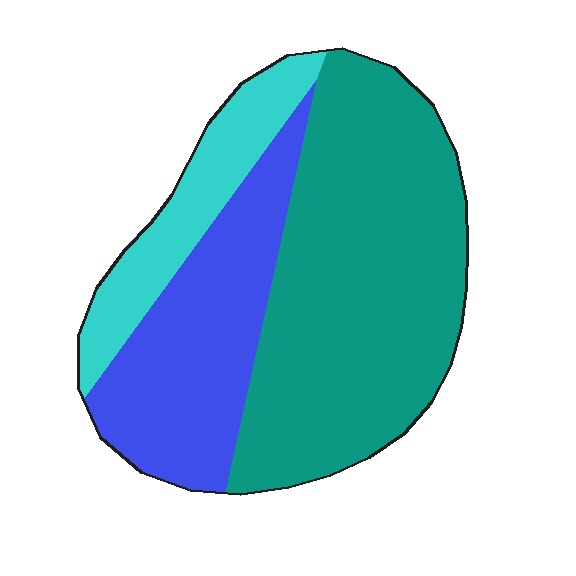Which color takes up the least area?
Cyan, at roughly 15%.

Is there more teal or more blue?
Teal.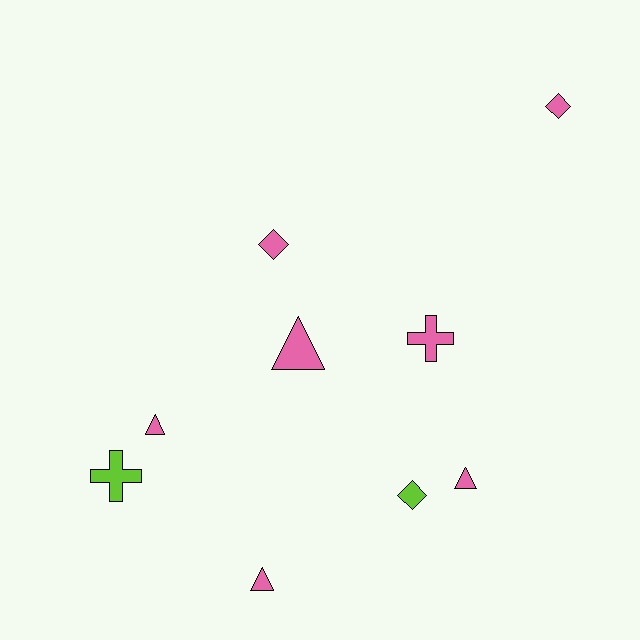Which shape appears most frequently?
Triangle, with 4 objects.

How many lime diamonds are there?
There is 1 lime diamond.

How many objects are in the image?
There are 9 objects.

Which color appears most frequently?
Pink, with 7 objects.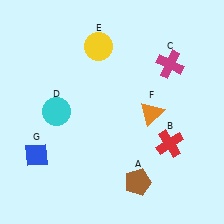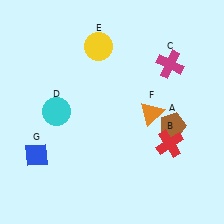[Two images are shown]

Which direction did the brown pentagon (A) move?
The brown pentagon (A) moved up.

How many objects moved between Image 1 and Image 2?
1 object moved between the two images.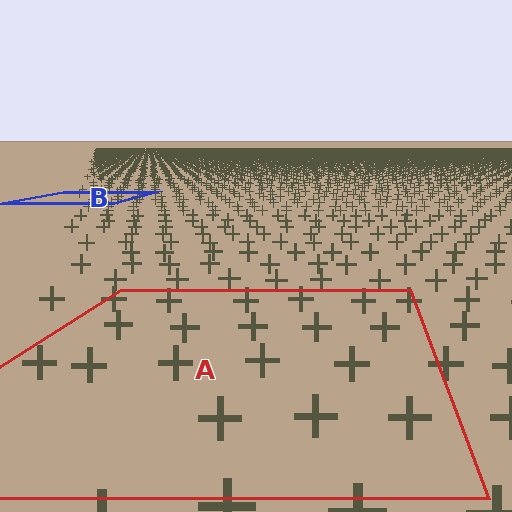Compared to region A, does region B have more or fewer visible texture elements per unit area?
Region B has more texture elements per unit area — they are packed more densely because it is farther away.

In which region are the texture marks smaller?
The texture marks are smaller in region B, because it is farther away.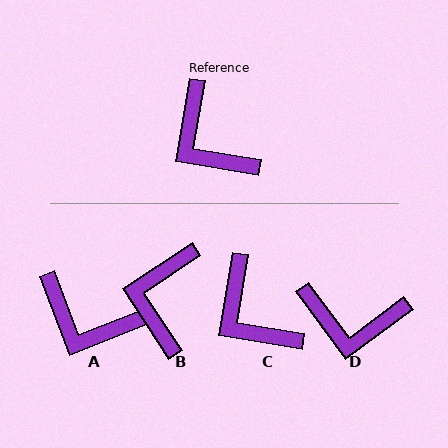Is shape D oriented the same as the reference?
No, it is off by about 46 degrees.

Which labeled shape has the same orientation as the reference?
C.